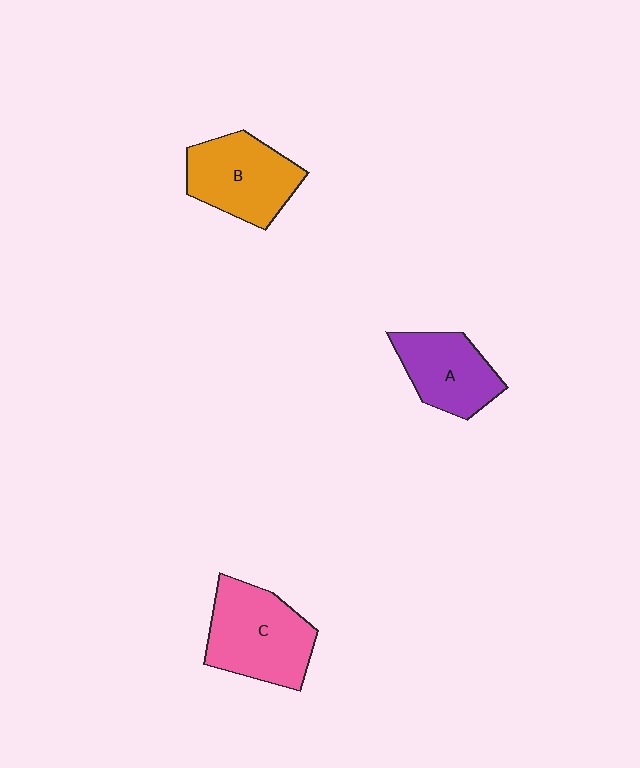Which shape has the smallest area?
Shape A (purple).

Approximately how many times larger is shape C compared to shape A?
Approximately 1.3 times.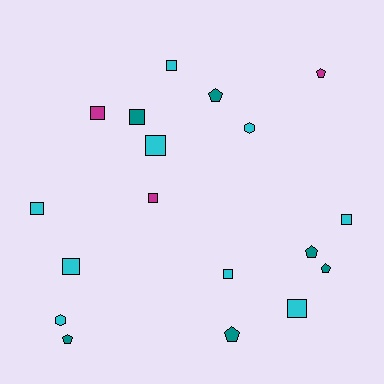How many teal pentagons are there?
There are 5 teal pentagons.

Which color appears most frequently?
Cyan, with 9 objects.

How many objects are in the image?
There are 18 objects.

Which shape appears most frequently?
Square, with 10 objects.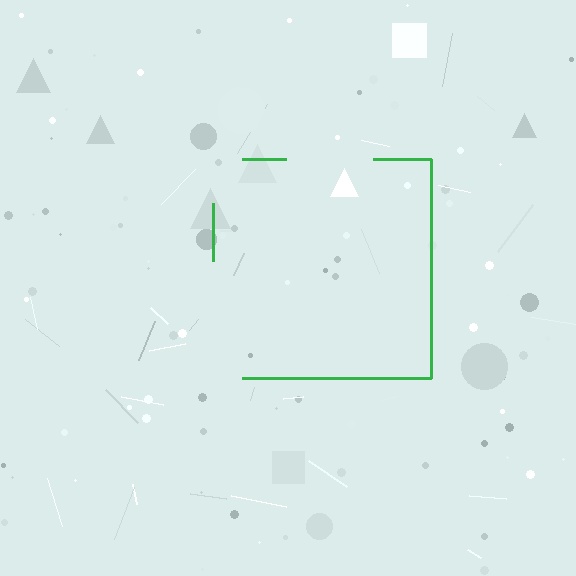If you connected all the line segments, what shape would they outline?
They would outline a square.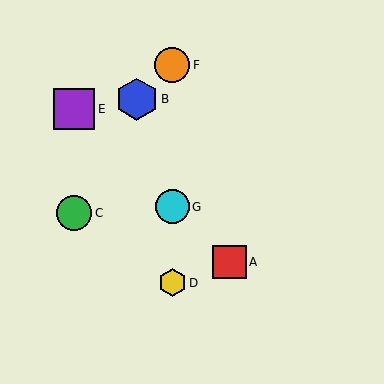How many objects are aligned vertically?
3 objects (D, F, G) are aligned vertically.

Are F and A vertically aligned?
No, F is at x≈172 and A is at x≈229.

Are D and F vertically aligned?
Yes, both are at x≈172.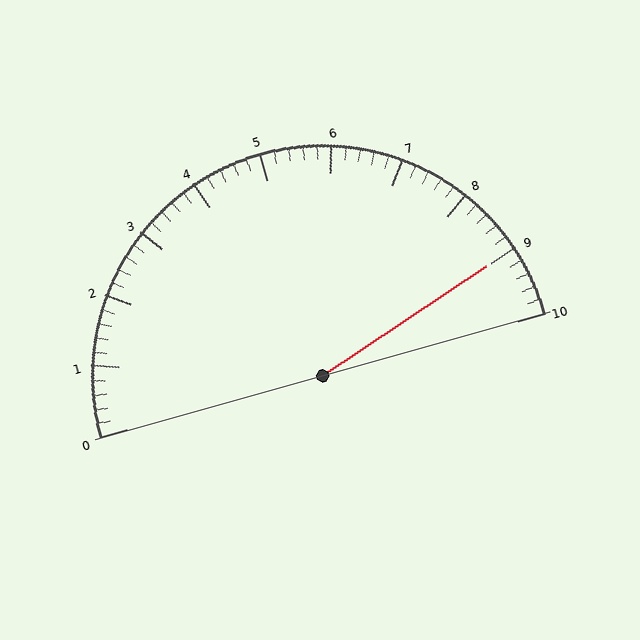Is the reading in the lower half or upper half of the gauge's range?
The reading is in the upper half of the range (0 to 10).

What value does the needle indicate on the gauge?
The needle indicates approximately 9.0.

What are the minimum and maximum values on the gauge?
The gauge ranges from 0 to 10.